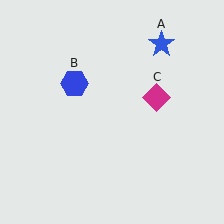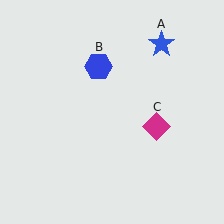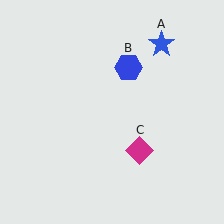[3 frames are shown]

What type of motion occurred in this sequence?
The blue hexagon (object B), magenta diamond (object C) rotated clockwise around the center of the scene.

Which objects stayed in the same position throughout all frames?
Blue star (object A) remained stationary.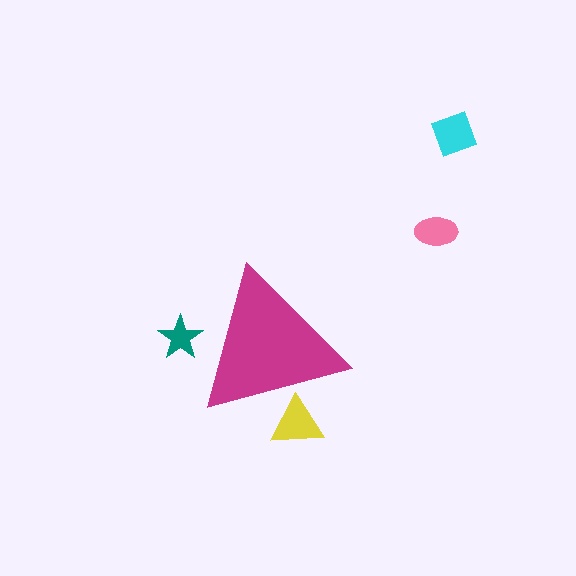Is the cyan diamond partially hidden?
No, the cyan diamond is fully visible.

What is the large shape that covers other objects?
A magenta triangle.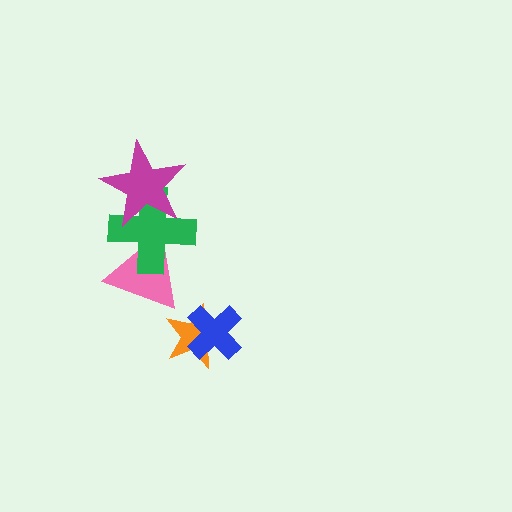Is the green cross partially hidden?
Yes, it is partially covered by another shape.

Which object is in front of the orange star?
The blue cross is in front of the orange star.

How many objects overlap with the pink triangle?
1 object overlaps with the pink triangle.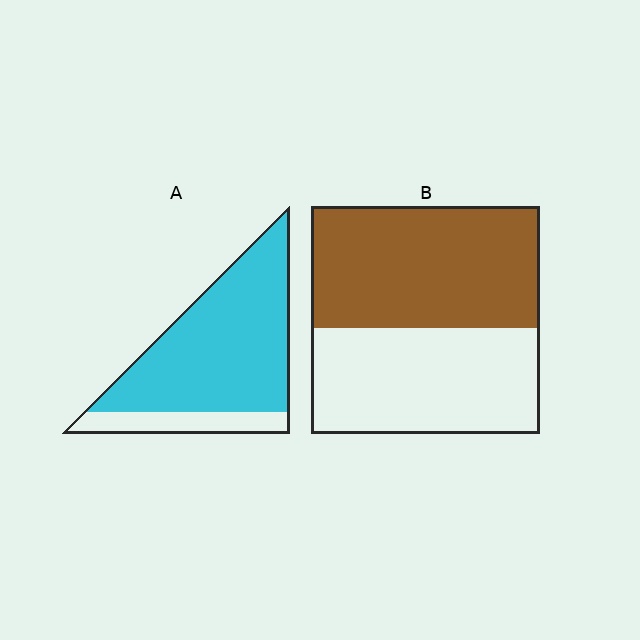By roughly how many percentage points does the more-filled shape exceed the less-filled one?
By roughly 30 percentage points (A over B).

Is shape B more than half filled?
Roughly half.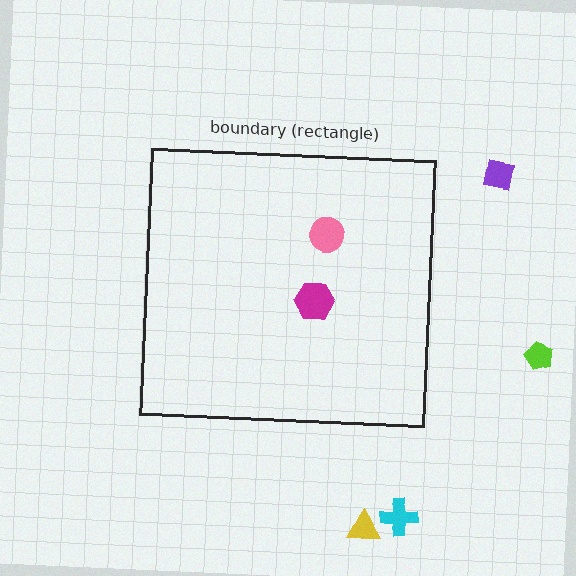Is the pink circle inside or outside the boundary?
Inside.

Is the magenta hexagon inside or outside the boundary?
Inside.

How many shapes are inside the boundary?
2 inside, 4 outside.